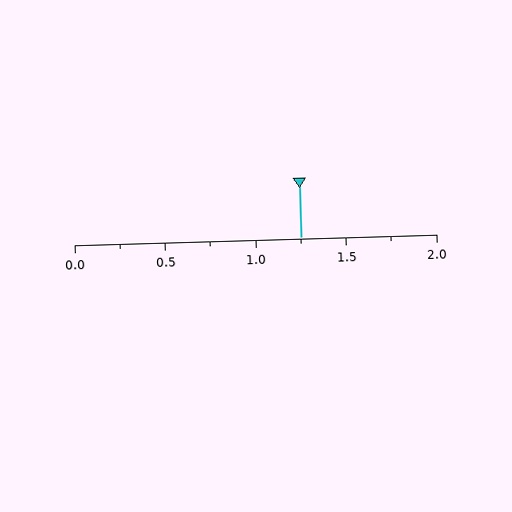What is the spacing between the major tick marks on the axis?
The major ticks are spaced 0.5 apart.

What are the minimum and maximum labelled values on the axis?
The axis runs from 0.0 to 2.0.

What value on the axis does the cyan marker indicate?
The marker indicates approximately 1.25.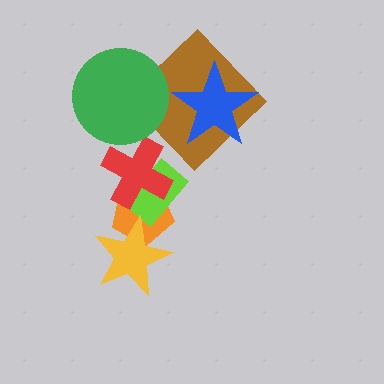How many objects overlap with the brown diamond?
2 objects overlap with the brown diamond.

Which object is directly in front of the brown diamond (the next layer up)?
The blue star is directly in front of the brown diamond.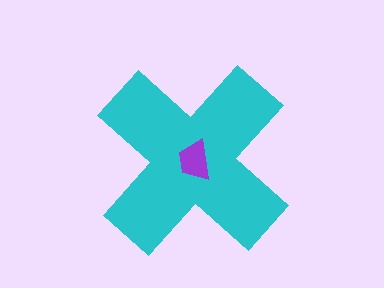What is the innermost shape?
The purple trapezoid.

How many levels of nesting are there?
2.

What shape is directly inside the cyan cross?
The purple trapezoid.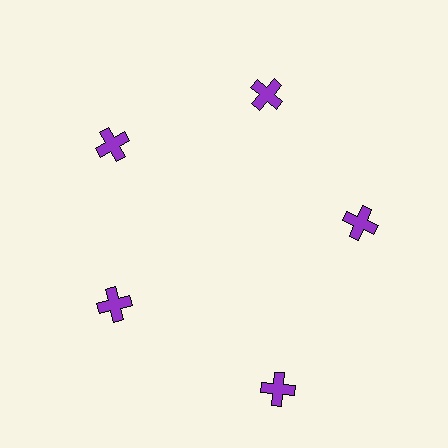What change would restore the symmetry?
The symmetry would be restored by moving it inward, back onto the ring so that all 5 crosses sit at equal angles and equal distance from the center.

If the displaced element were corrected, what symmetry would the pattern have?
It would have 5-fold rotational symmetry — the pattern would map onto itself every 72 degrees.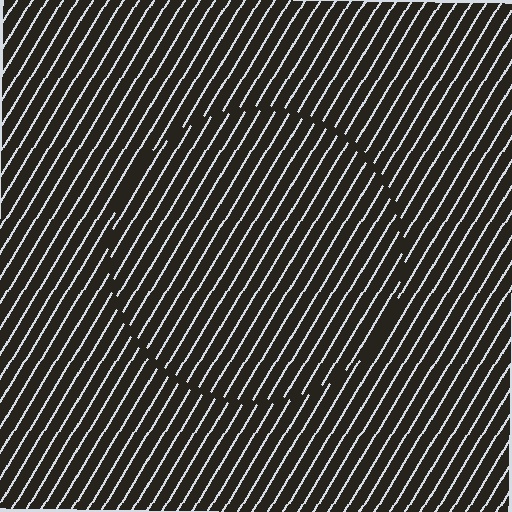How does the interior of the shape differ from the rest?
The interior of the shape contains the same grating, shifted by half a period — the contour is defined by the phase discontinuity where line-ends from the inner and outer gratings abut.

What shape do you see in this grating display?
An illusory circle. The interior of the shape contains the same grating, shifted by half a period — the contour is defined by the phase discontinuity where line-ends from the inner and outer gratings abut.